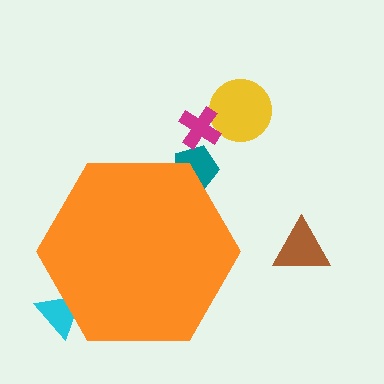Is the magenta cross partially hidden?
No, the magenta cross is fully visible.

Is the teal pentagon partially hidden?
Yes, the teal pentagon is partially hidden behind the orange hexagon.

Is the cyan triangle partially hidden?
Yes, the cyan triangle is partially hidden behind the orange hexagon.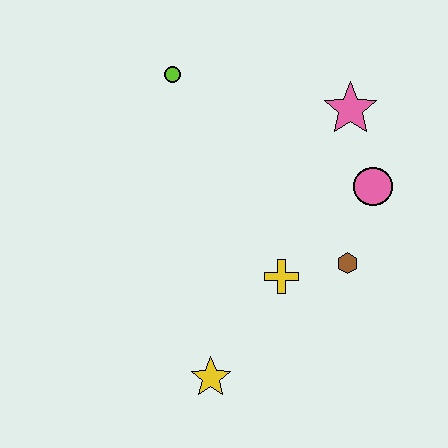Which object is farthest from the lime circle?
The yellow star is farthest from the lime circle.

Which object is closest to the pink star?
The pink circle is closest to the pink star.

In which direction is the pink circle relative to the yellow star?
The pink circle is above the yellow star.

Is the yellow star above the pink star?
No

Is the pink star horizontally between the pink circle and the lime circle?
Yes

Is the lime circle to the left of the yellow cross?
Yes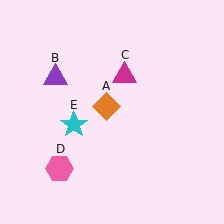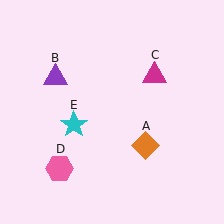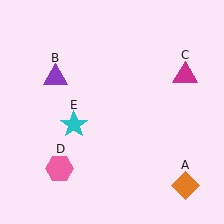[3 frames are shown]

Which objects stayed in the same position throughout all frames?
Purple triangle (object B) and pink hexagon (object D) and cyan star (object E) remained stationary.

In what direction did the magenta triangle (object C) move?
The magenta triangle (object C) moved right.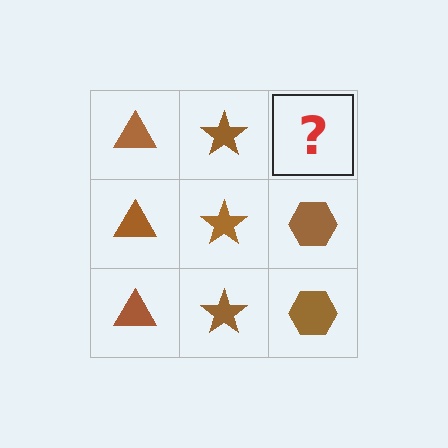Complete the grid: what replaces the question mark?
The question mark should be replaced with a brown hexagon.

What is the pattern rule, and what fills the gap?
The rule is that each column has a consistent shape. The gap should be filled with a brown hexagon.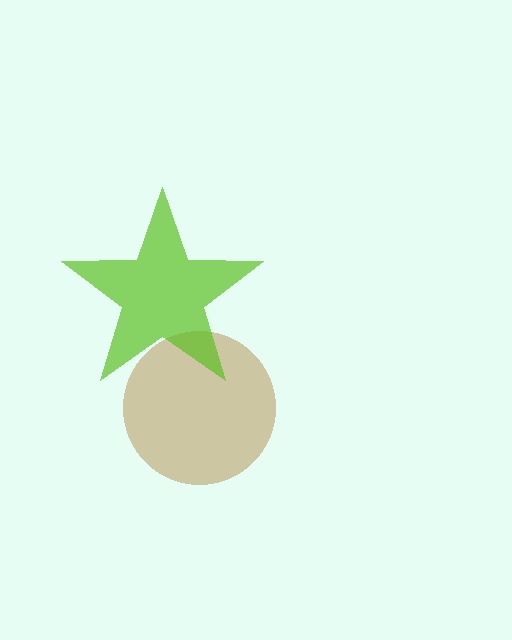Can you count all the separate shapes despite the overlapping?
Yes, there are 2 separate shapes.